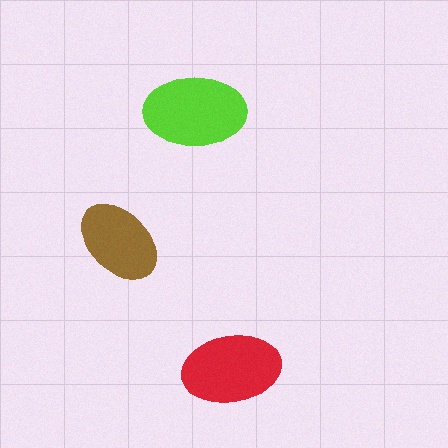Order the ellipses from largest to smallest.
the lime one, the red one, the brown one.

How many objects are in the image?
There are 3 objects in the image.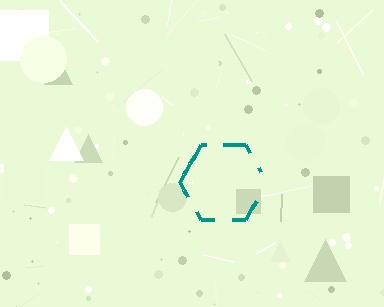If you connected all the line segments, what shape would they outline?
They would outline a hexagon.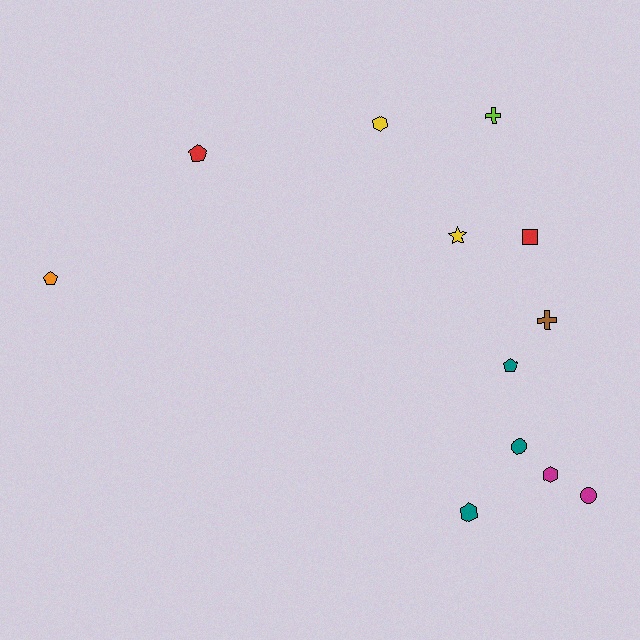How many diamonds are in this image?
There are no diamonds.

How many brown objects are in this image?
There is 1 brown object.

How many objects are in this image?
There are 12 objects.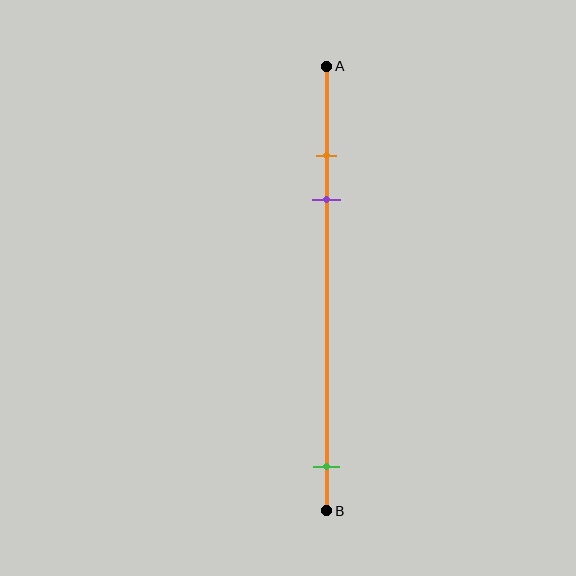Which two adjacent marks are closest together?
The orange and purple marks are the closest adjacent pair.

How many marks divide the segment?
There are 3 marks dividing the segment.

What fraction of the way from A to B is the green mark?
The green mark is approximately 90% (0.9) of the way from A to B.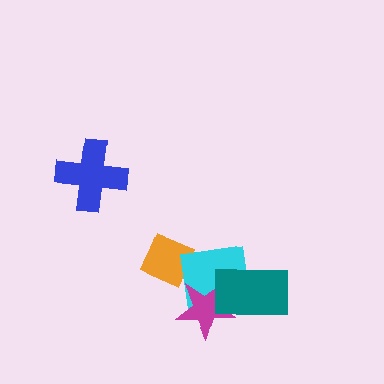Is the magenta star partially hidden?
Yes, it is partially covered by another shape.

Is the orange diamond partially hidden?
Yes, it is partially covered by another shape.